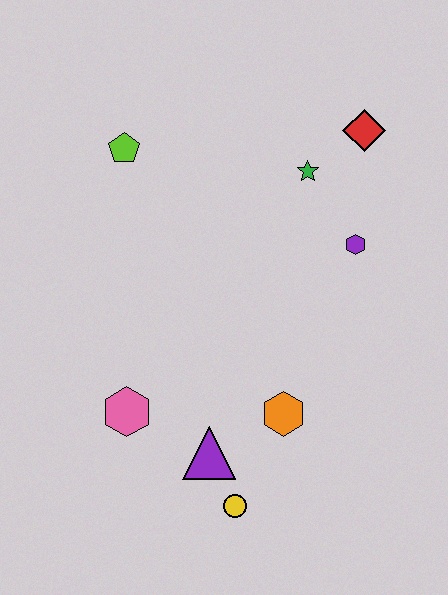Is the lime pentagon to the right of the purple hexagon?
No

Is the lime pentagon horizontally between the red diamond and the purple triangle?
No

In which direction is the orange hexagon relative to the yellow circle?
The orange hexagon is above the yellow circle.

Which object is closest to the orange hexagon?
The purple triangle is closest to the orange hexagon.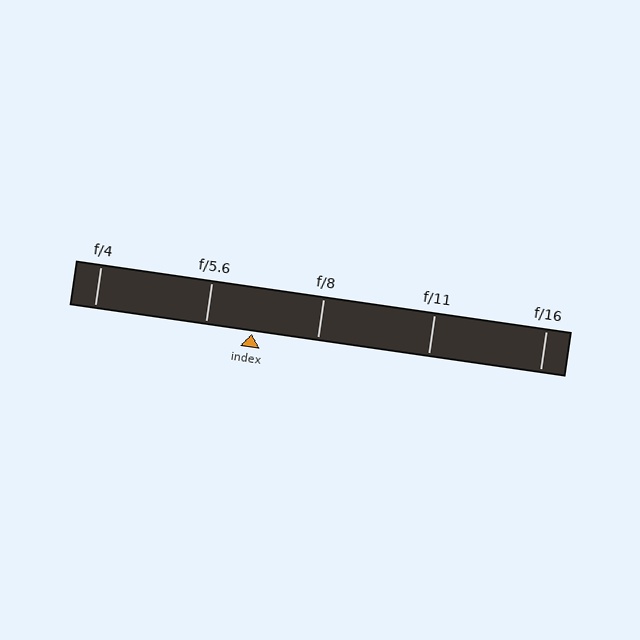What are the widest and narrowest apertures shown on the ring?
The widest aperture shown is f/4 and the narrowest is f/16.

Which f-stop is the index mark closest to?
The index mark is closest to f/5.6.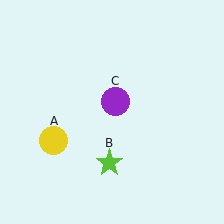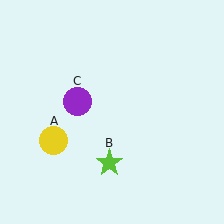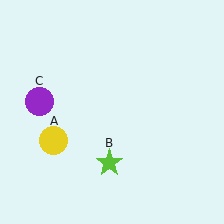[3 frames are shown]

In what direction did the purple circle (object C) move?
The purple circle (object C) moved left.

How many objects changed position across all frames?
1 object changed position: purple circle (object C).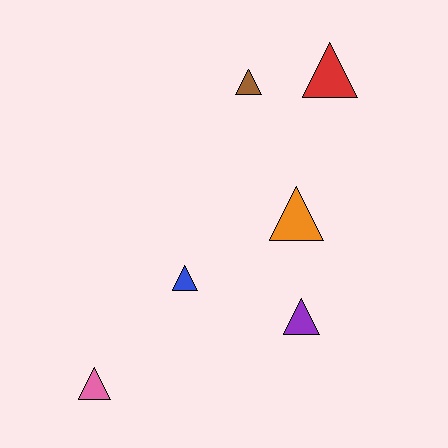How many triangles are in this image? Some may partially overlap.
There are 6 triangles.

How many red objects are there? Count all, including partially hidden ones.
There is 1 red object.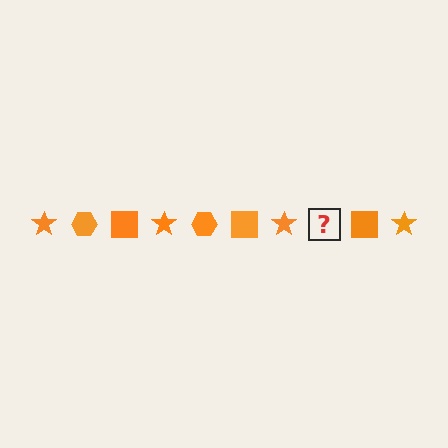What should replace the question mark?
The question mark should be replaced with an orange hexagon.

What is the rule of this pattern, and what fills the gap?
The rule is that the pattern cycles through star, hexagon, square shapes in orange. The gap should be filled with an orange hexagon.